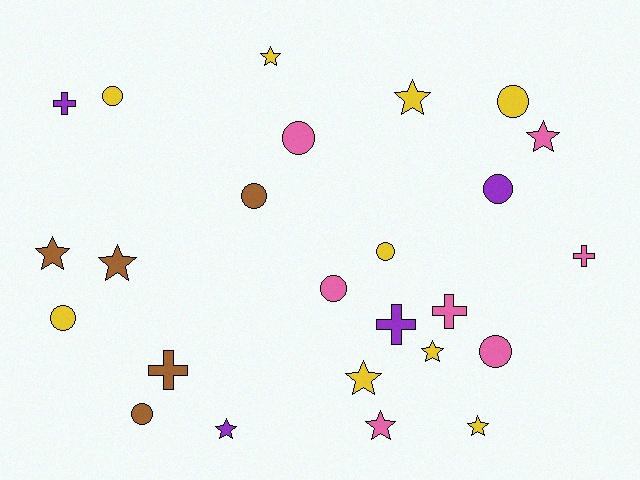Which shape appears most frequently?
Star, with 10 objects.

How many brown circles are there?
There are 2 brown circles.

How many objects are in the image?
There are 25 objects.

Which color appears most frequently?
Yellow, with 9 objects.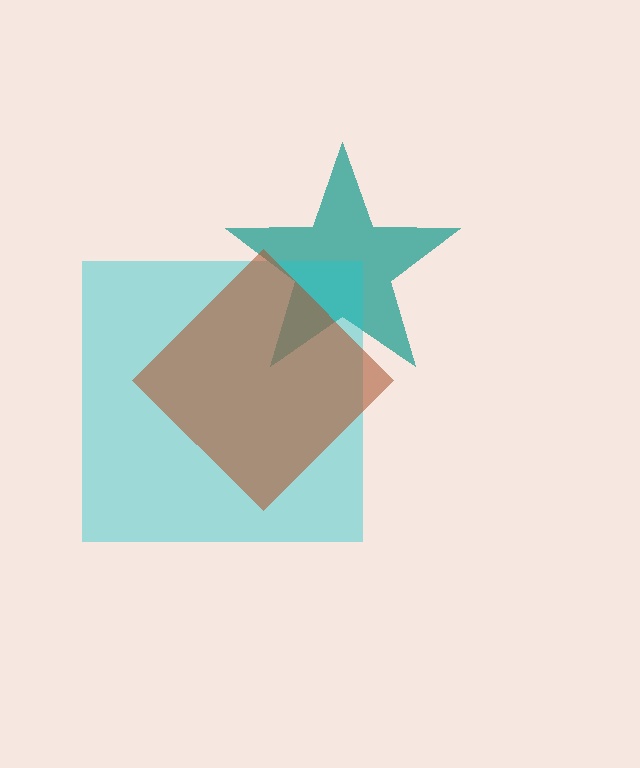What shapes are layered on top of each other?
The layered shapes are: a teal star, a cyan square, a brown diamond.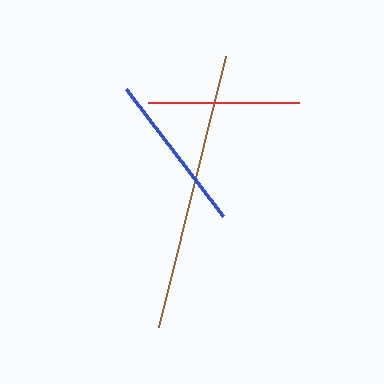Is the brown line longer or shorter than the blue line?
The brown line is longer than the blue line.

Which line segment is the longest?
The brown line is the longest at approximately 279 pixels.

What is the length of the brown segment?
The brown segment is approximately 279 pixels long.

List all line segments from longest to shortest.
From longest to shortest: brown, blue, red.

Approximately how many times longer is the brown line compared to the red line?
The brown line is approximately 1.8 times the length of the red line.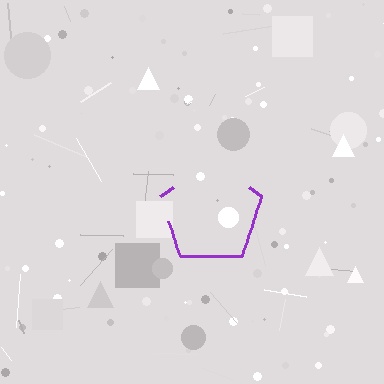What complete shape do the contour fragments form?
The contour fragments form a pentagon.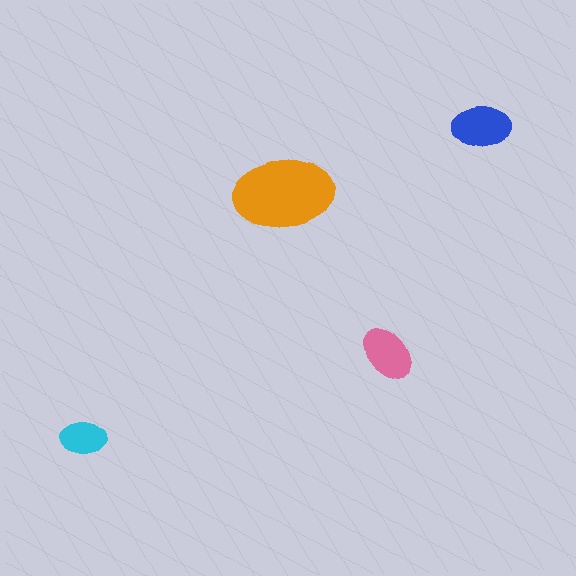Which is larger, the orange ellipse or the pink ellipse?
The orange one.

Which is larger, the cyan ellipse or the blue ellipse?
The blue one.